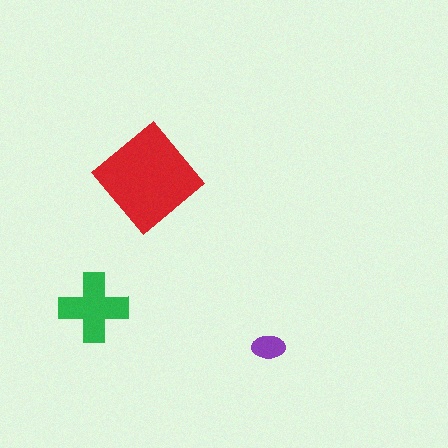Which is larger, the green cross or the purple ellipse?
The green cross.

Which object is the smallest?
The purple ellipse.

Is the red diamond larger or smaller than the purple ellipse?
Larger.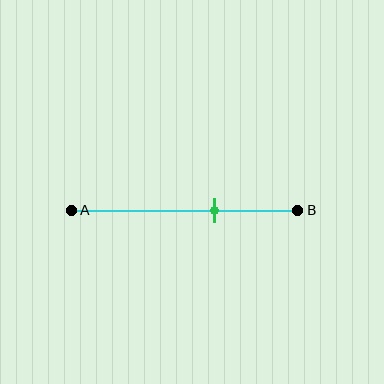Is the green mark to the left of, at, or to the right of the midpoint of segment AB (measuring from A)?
The green mark is to the right of the midpoint of segment AB.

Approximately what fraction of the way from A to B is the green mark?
The green mark is approximately 65% of the way from A to B.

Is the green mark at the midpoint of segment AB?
No, the mark is at about 65% from A, not at the 50% midpoint.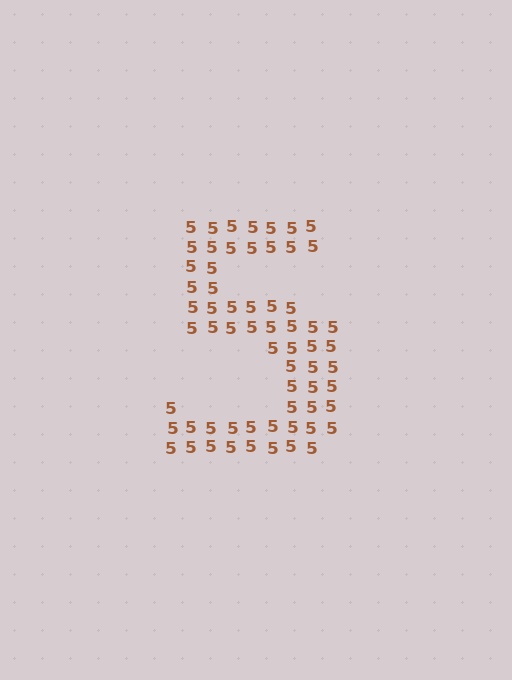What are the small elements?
The small elements are digit 5's.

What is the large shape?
The large shape is the digit 5.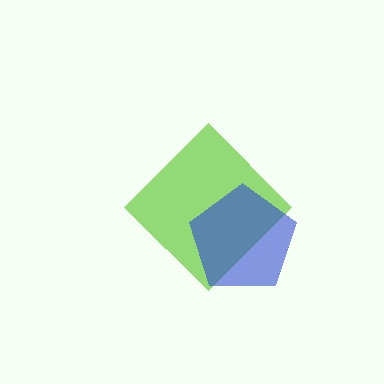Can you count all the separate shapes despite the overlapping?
Yes, there are 2 separate shapes.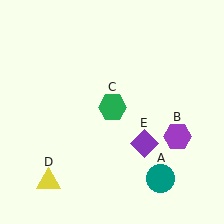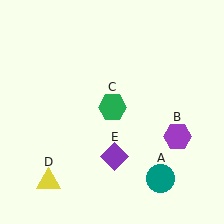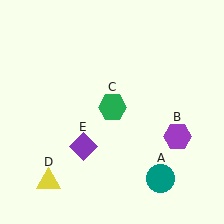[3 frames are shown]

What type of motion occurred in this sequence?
The purple diamond (object E) rotated clockwise around the center of the scene.